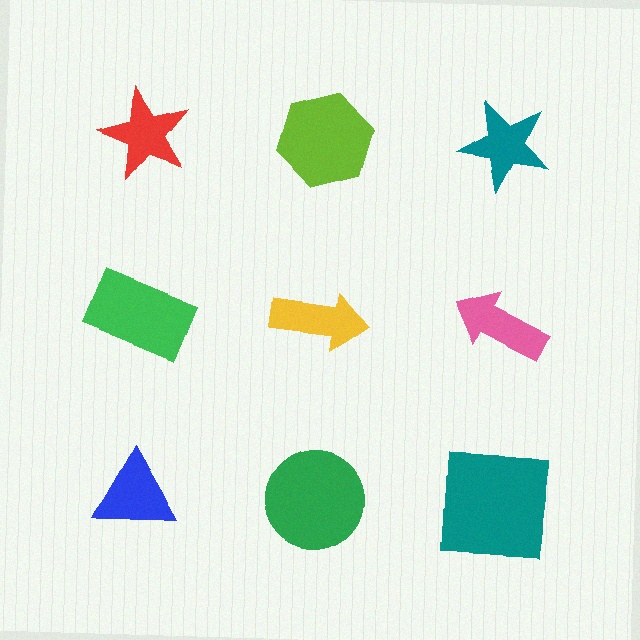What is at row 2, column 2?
A yellow arrow.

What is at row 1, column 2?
A lime hexagon.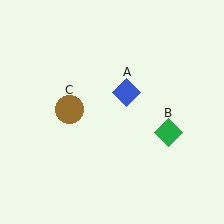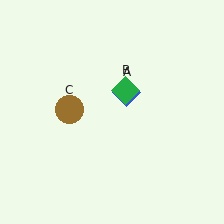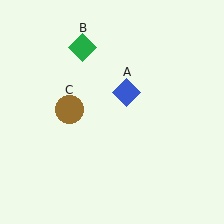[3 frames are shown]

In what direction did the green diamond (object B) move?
The green diamond (object B) moved up and to the left.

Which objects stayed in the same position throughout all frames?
Blue diamond (object A) and brown circle (object C) remained stationary.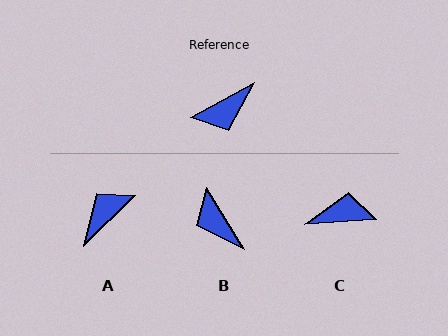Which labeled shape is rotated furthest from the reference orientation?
A, about 165 degrees away.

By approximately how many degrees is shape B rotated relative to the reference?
Approximately 87 degrees clockwise.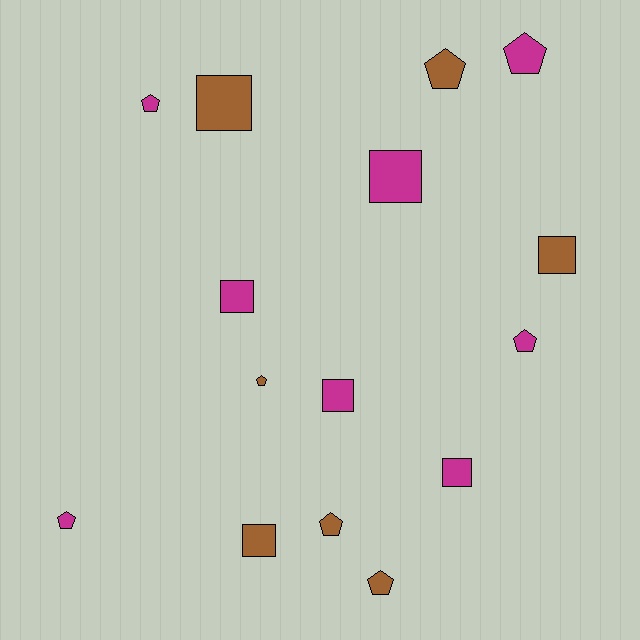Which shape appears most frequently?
Pentagon, with 8 objects.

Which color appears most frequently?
Magenta, with 8 objects.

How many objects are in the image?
There are 15 objects.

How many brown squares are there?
There are 3 brown squares.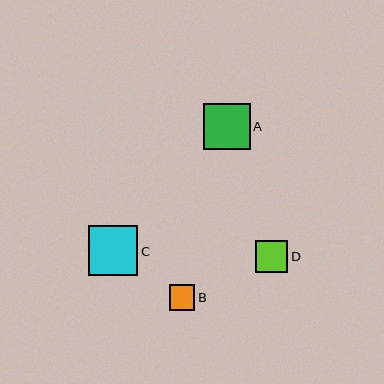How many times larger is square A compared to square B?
Square A is approximately 1.8 times the size of square B.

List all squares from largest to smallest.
From largest to smallest: C, A, D, B.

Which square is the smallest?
Square B is the smallest with a size of approximately 26 pixels.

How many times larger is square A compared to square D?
Square A is approximately 1.4 times the size of square D.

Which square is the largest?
Square C is the largest with a size of approximately 50 pixels.